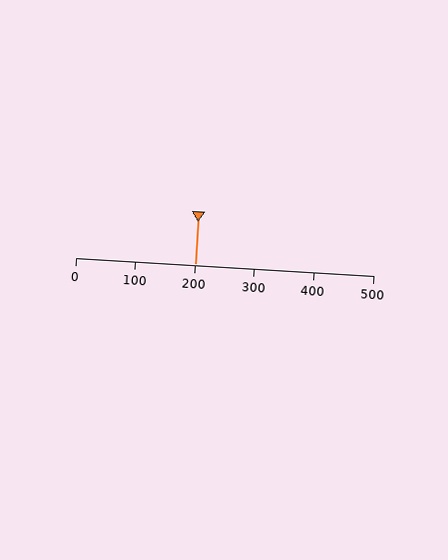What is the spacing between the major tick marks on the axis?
The major ticks are spaced 100 apart.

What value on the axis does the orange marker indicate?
The marker indicates approximately 200.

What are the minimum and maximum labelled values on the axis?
The axis runs from 0 to 500.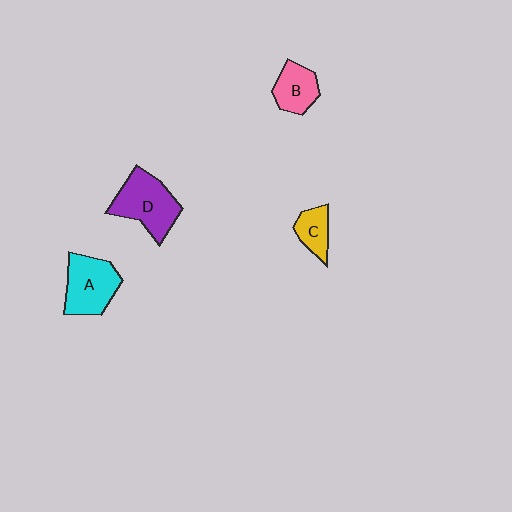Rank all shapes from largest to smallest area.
From largest to smallest: D (purple), A (cyan), B (pink), C (yellow).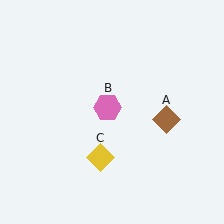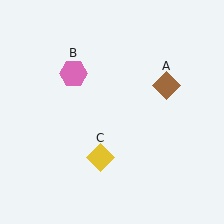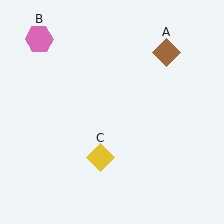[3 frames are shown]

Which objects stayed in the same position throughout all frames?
Yellow diamond (object C) remained stationary.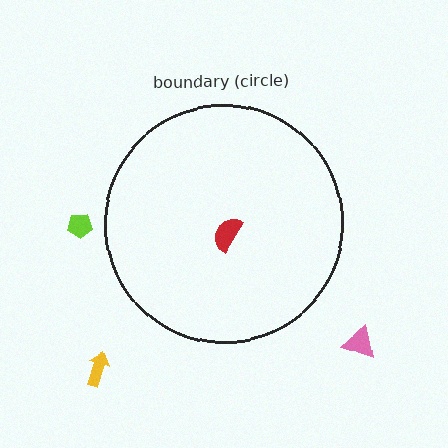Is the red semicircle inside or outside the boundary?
Inside.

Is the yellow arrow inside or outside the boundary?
Outside.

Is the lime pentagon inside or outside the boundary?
Outside.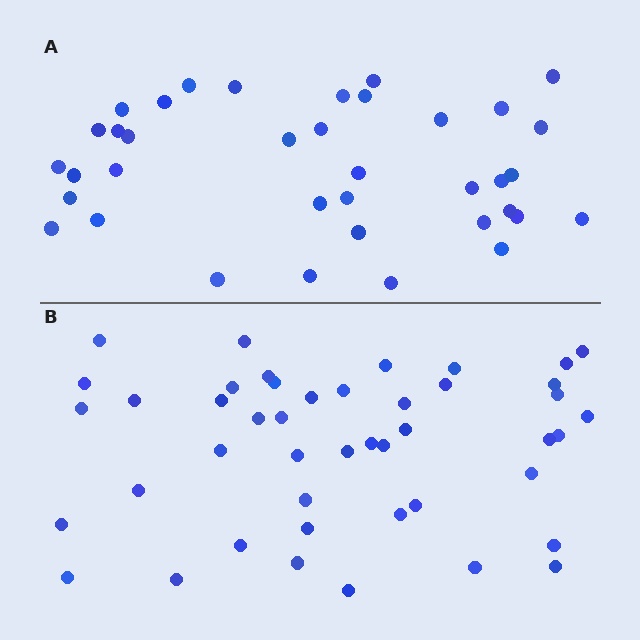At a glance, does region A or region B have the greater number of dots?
Region B (the bottom region) has more dots.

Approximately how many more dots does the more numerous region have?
Region B has roughly 8 or so more dots than region A.